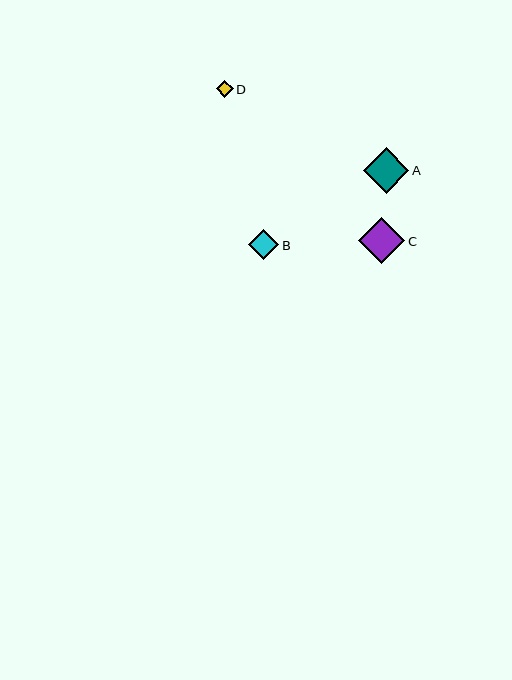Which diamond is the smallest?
Diamond D is the smallest with a size of approximately 17 pixels.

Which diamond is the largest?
Diamond C is the largest with a size of approximately 46 pixels.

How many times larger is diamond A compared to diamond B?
Diamond A is approximately 1.5 times the size of diamond B.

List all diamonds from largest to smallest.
From largest to smallest: C, A, B, D.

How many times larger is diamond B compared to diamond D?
Diamond B is approximately 1.8 times the size of diamond D.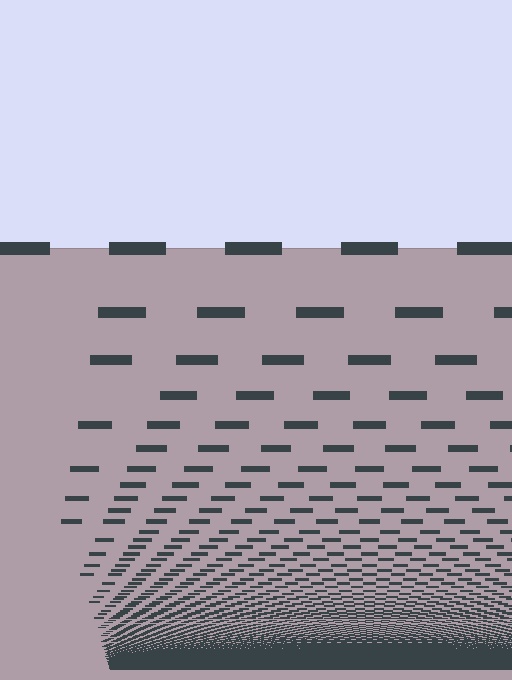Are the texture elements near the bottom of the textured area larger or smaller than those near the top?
Smaller. The gradient is inverted — elements near the bottom are smaller and denser.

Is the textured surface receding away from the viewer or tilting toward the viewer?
The surface appears to tilt toward the viewer. Texture elements get larger and sparser toward the top.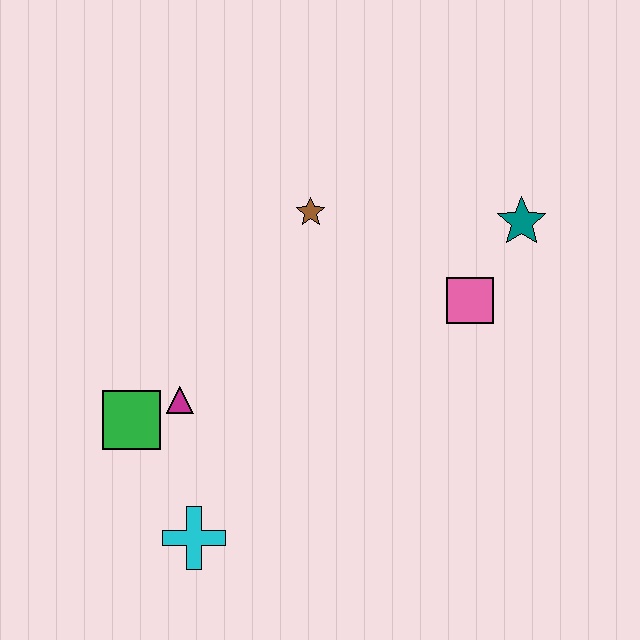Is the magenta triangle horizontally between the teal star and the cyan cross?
No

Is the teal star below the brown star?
Yes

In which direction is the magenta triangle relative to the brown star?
The magenta triangle is below the brown star.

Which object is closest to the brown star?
The pink square is closest to the brown star.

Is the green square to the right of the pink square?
No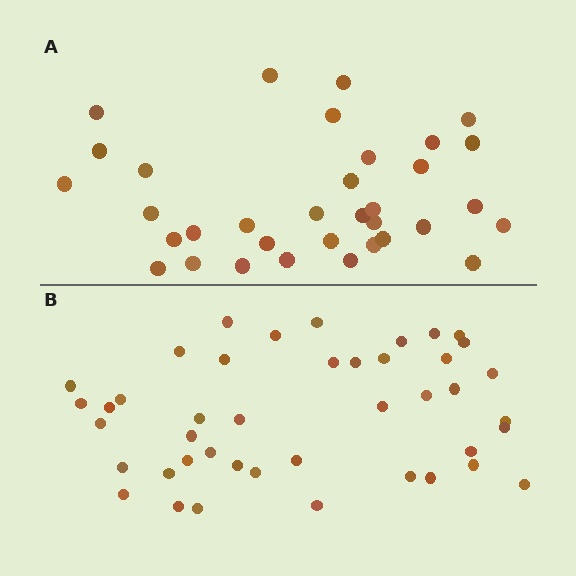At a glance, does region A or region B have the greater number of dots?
Region B (the bottom region) has more dots.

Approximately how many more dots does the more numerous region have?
Region B has roughly 8 or so more dots than region A.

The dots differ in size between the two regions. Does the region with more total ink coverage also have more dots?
No. Region A has more total ink coverage because its dots are larger, but region B actually contains more individual dots. Total area can be misleading — the number of items is what matters here.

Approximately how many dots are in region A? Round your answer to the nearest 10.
About 30 dots. (The exact count is 34, which rounds to 30.)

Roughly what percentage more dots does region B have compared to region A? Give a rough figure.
About 25% more.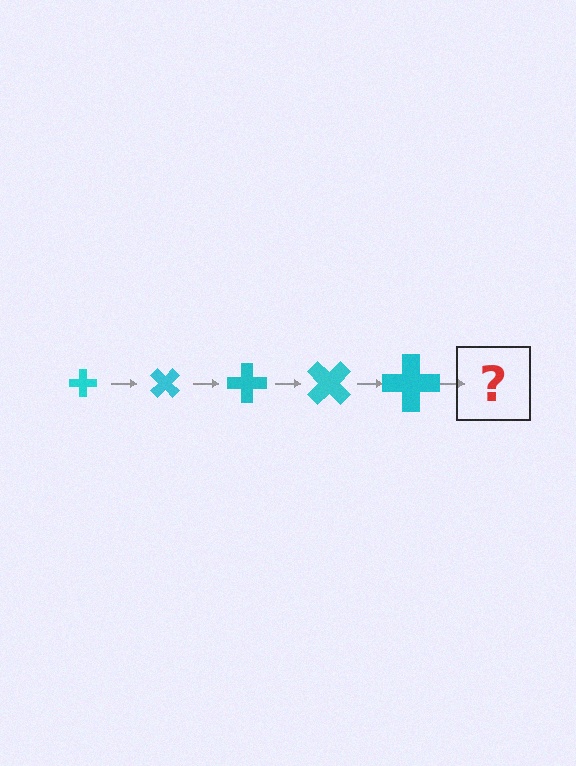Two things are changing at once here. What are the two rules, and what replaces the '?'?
The two rules are that the cross grows larger each step and it rotates 45 degrees each step. The '?' should be a cross, larger than the previous one and rotated 225 degrees from the start.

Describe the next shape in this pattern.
It should be a cross, larger than the previous one and rotated 225 degrees from the start.